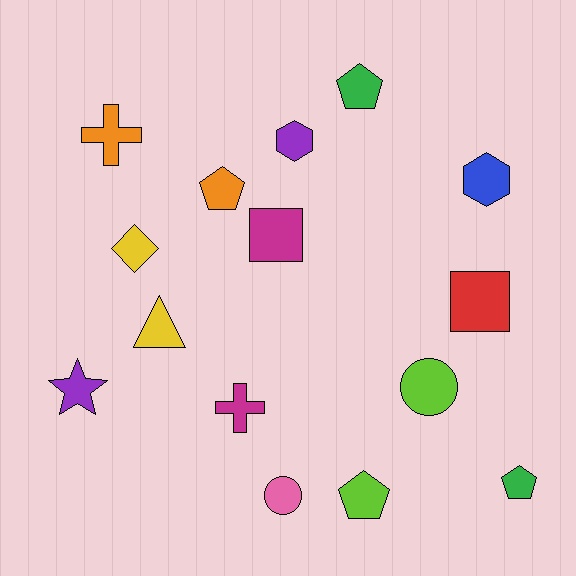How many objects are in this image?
There are 15 objects.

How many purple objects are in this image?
There are 2 purple objects.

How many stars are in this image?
There is 1 star.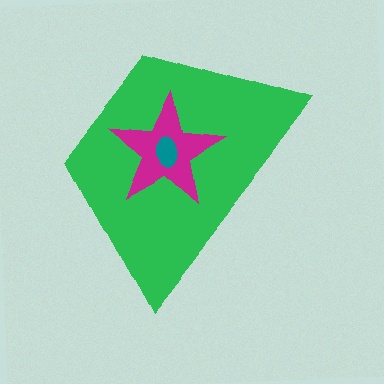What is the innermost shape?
The teal ellipse.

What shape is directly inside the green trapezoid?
The magenta star.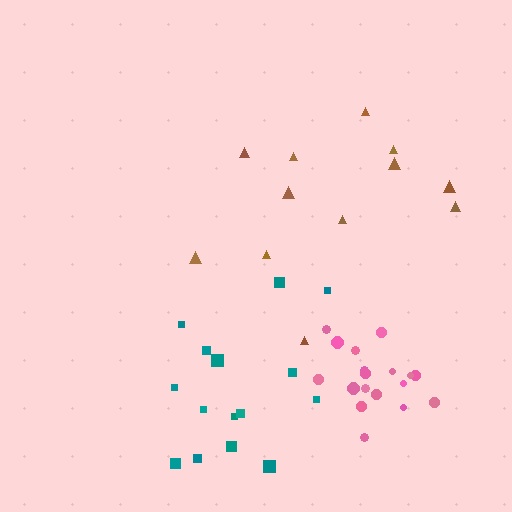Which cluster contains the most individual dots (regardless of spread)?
Pink (18).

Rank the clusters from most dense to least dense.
pink, teal, brown.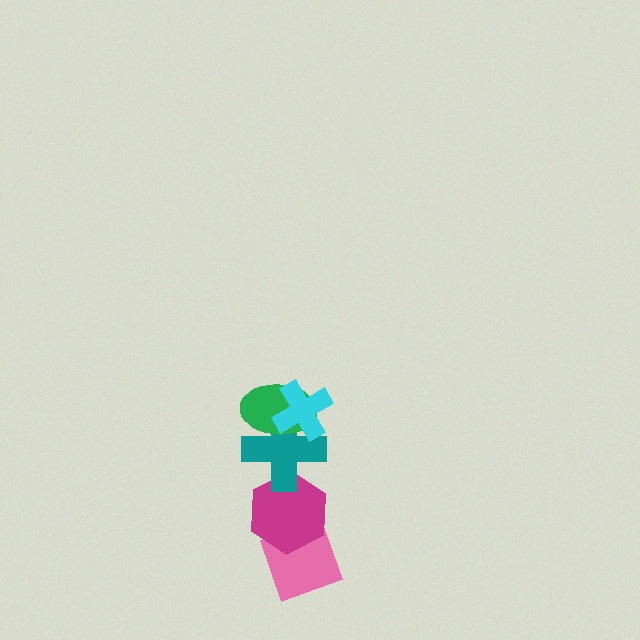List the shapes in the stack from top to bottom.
From top to bottom: the cyan cross, the green ellipse, the teal cross, the magenta hexagon, the pink diamond.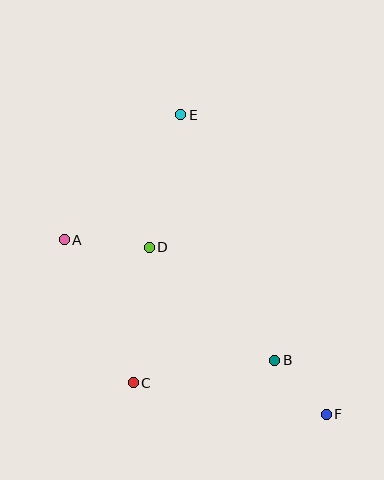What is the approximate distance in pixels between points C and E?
The distance between C and E is approximately 272 pixels.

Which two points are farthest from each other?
Points E and F are farthest from each other.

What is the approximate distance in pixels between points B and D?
The distance between B and D is approximately 169 pixels.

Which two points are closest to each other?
Points B and F are closest to each other.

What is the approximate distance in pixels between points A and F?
The distance between A and F is approximately 315 pixels.